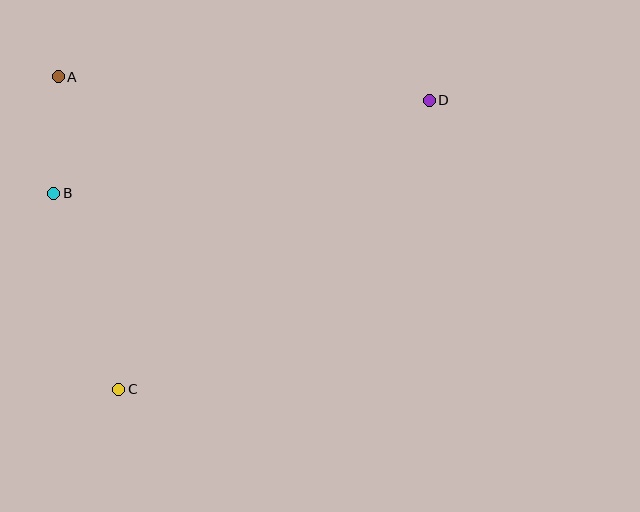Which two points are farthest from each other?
Points C and D are farthest from each other.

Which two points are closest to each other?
Points A and B are closest to each other.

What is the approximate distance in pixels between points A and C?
The distance between A and C is approximately 318 pixels.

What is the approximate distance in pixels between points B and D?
The distance between B and D is approximately 387 pixels.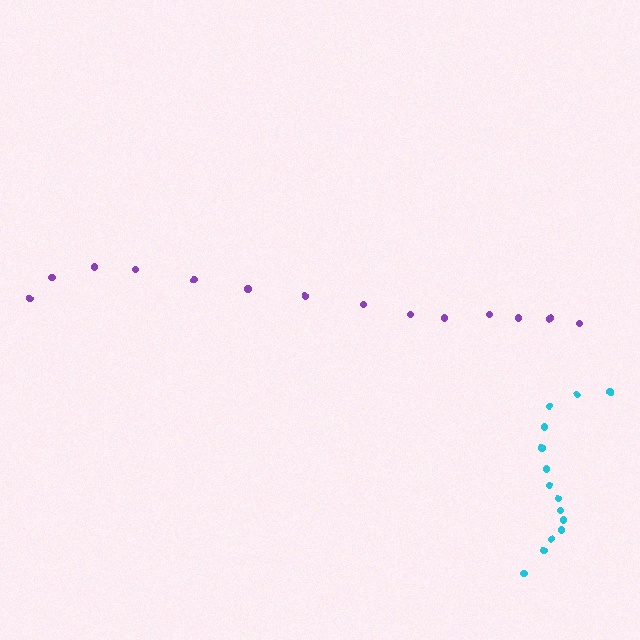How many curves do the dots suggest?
There are 2 distinct paths.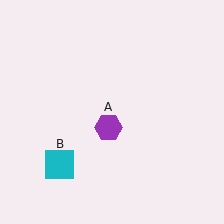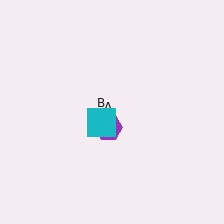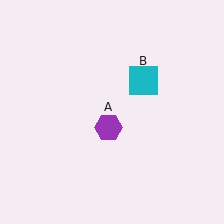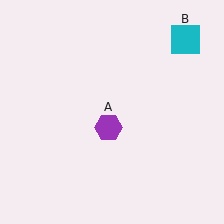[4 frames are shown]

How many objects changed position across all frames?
1 object changed position: cyan square (object B).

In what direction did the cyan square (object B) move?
The cyan square (object B) moved up and to the right.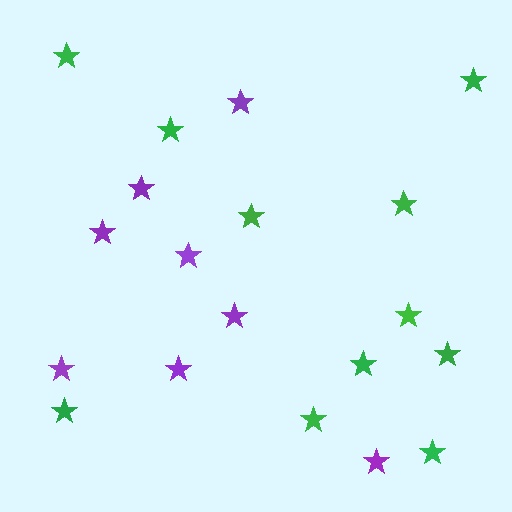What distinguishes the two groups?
There are 2 groups: one group of purple stars (8) and one group of green stars (11).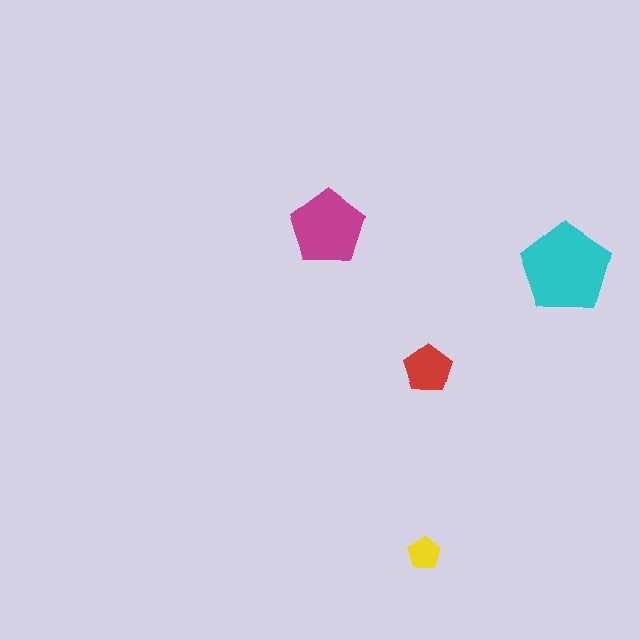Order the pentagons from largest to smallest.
the cyan one, the magenta one, the red one, the yellow one.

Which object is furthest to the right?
The cyan pentagon is rightmost.